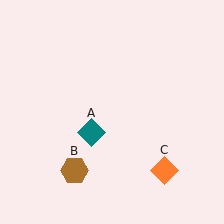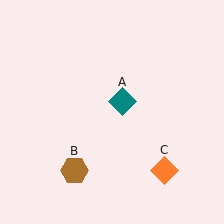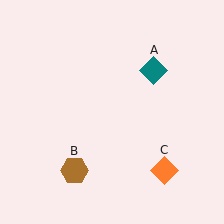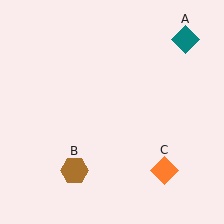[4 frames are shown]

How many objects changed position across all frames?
1 object changed position: teal diamond (object A).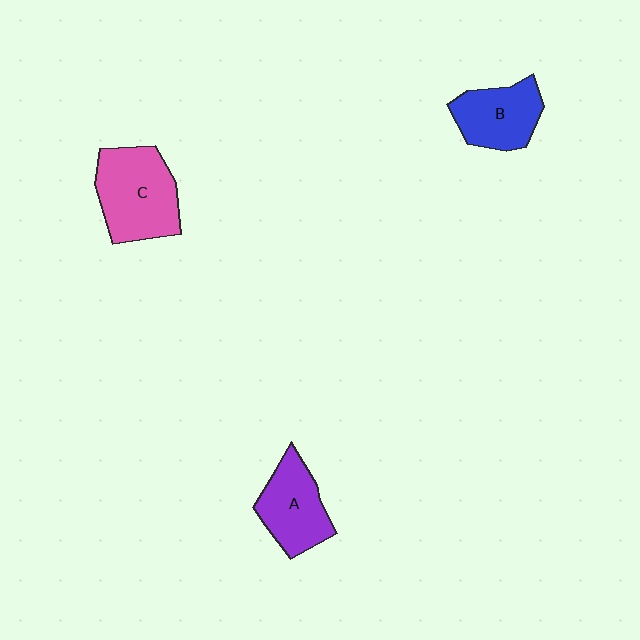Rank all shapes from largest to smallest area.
From largest to smallest: C (pink), A (purple), B (blue).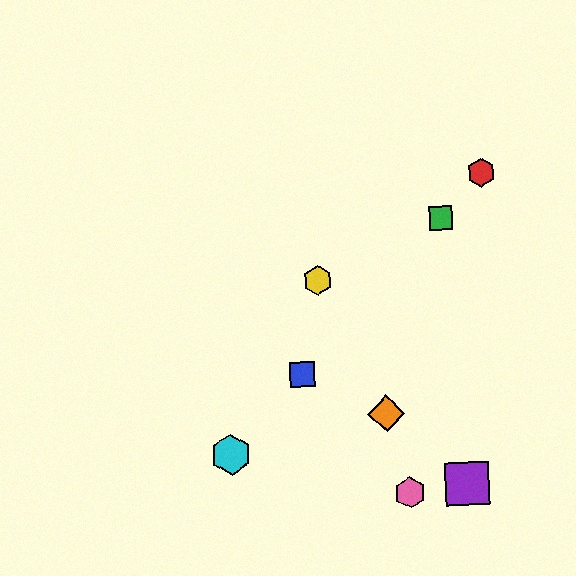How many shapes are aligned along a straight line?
4 shapes (the red hexagon, the blue square, the green square, the cyan hexagon) are aligned along a straight line.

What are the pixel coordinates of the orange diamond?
The orange diamond is at (386, 413).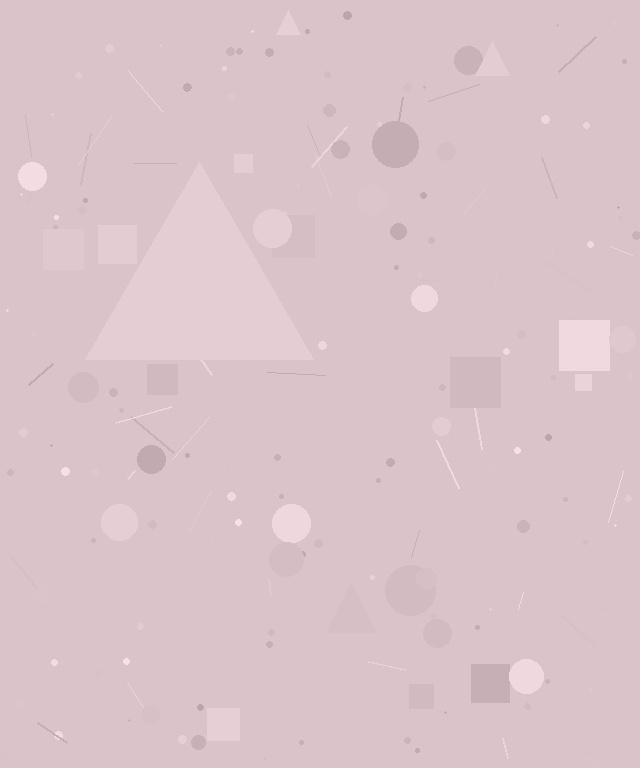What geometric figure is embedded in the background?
A triangle is embedded in the background.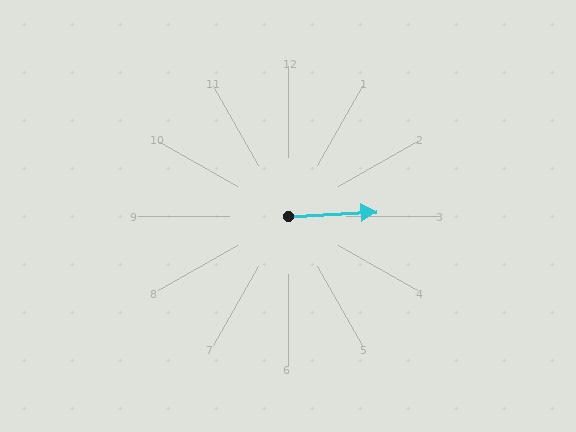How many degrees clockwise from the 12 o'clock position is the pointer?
Approximately 87 degrees.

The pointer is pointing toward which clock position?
Roughly 3 o'clock.